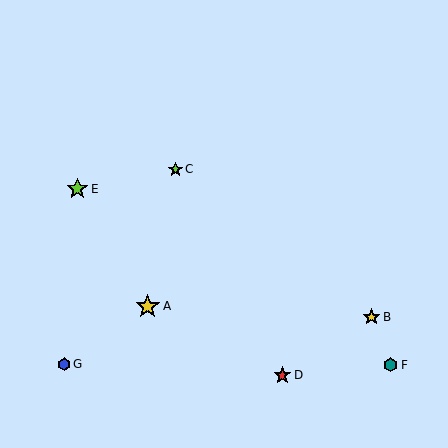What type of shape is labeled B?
Shape B is a yellow star.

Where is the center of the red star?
The center of the red star is at (282, 375).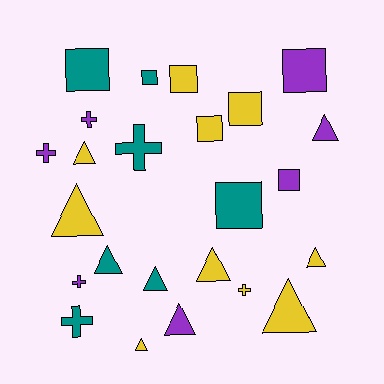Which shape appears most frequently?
Triangle, with 10 objects.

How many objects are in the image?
There are 24 objects.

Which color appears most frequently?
Yellow, with 10 objects.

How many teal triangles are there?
There are 2 teal triangles.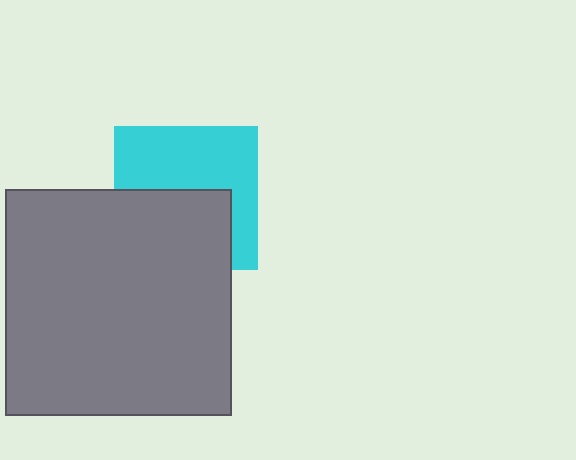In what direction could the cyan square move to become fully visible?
The cyan square could move up. That would shift it out from behind the gray square entirely.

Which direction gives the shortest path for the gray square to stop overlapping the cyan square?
Moving down gives the shortest separation.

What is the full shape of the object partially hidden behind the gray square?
The partially hidden object is a cyan square.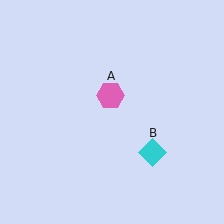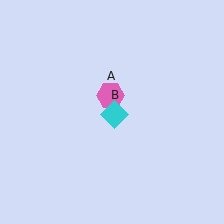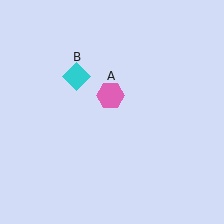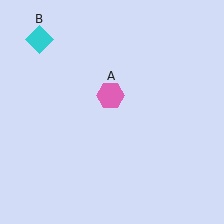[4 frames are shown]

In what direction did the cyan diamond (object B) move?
The cyan diamond (object B) moved up and to the left.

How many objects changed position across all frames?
1 object changed position: cyan diamond (object B).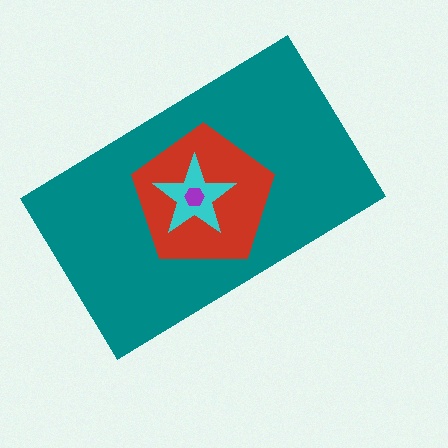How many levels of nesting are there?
4.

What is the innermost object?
The purple hexagon.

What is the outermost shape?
The teal rectangle.